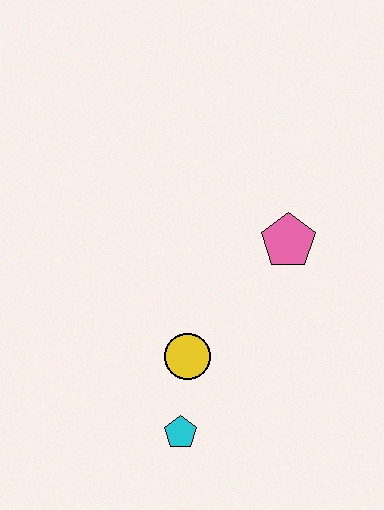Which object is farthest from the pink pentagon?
The cyan pentagon is farthest from the pink pentagon.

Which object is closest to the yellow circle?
The cyan pentagon is closest to the yellow circle.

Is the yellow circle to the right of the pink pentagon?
No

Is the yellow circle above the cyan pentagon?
Yes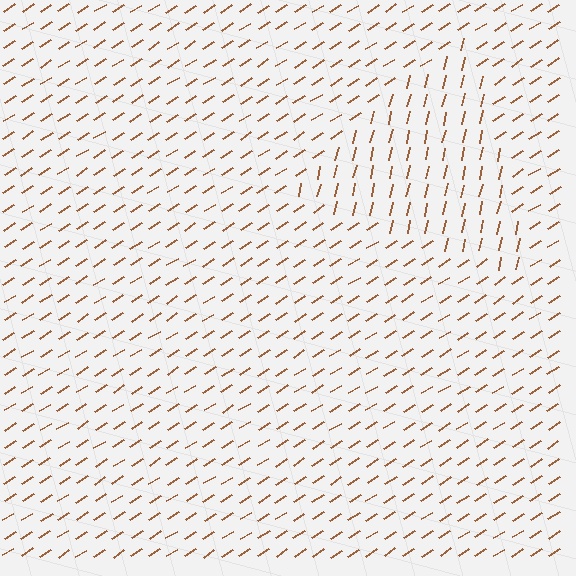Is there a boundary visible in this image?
Yes, there is a texture boundary formed by a change in line orientation.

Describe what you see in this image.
The image is filled with small brown line segments. A triangle region in the image has lines oriented differently from the surrounding lines, creating a visible texture boundary.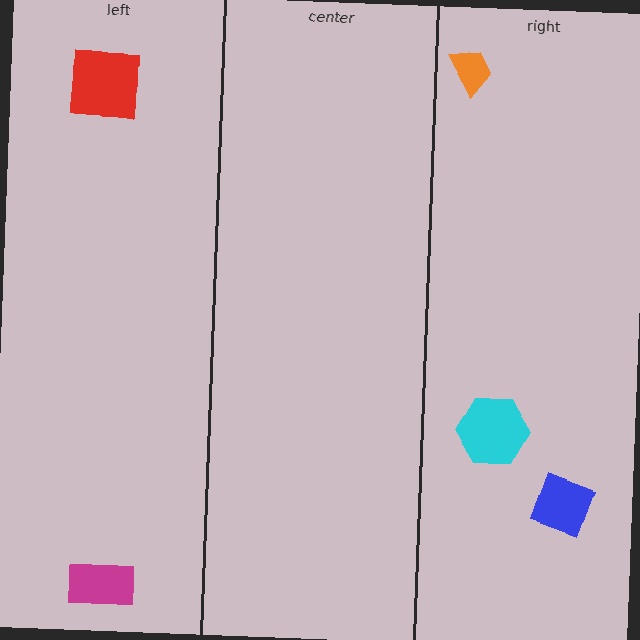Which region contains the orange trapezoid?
The right region.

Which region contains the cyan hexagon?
The right region.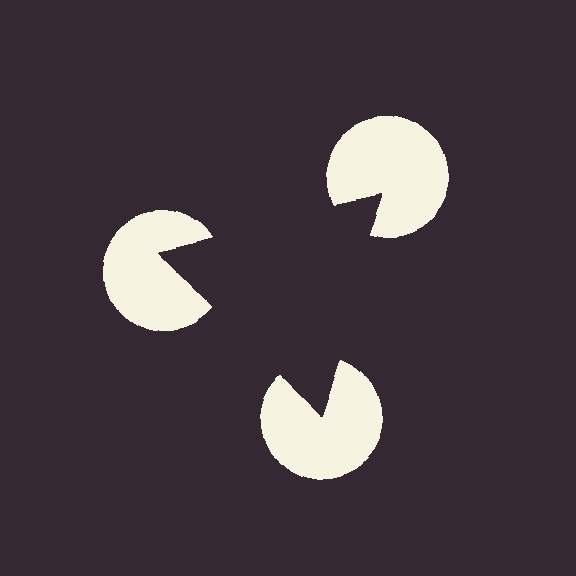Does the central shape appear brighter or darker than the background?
It typically appears slightly darker than the background, even though no actual brightness change is drawn.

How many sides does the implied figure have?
3 sides.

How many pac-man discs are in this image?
There are 3 — one at each vertex of the illusory triangle.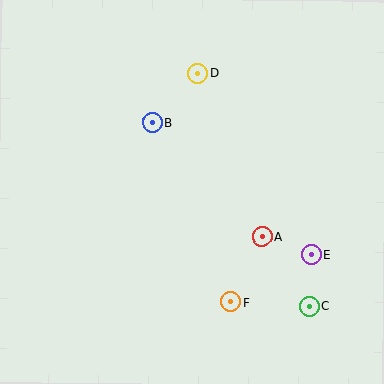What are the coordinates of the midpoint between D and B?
The midpoint between D and B is at (175, 98).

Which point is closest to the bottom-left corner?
Point F is closest to the bottom-left corner.